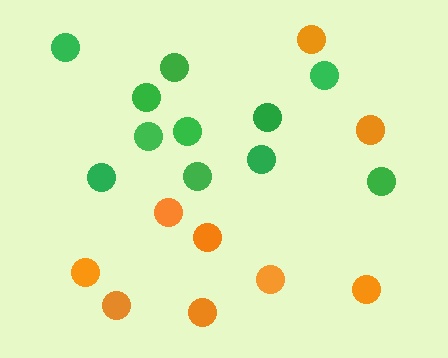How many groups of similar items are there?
There are 2 groups: one group of green circles (11) and one group of orange circles (9).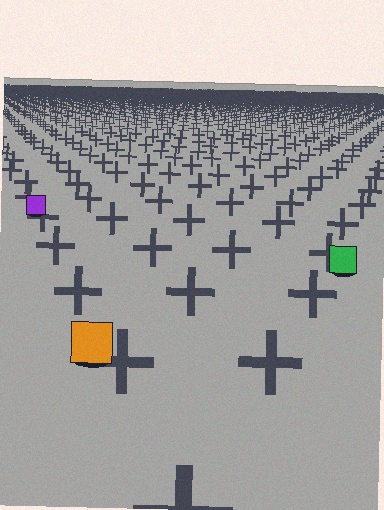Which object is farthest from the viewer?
The purple square is farthest from the viewer. It appears smaller and the ground texture around it is denser.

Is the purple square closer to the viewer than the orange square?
No. The orange square is closer — you can tell from the texture gradient: the ground texture is coarser near it.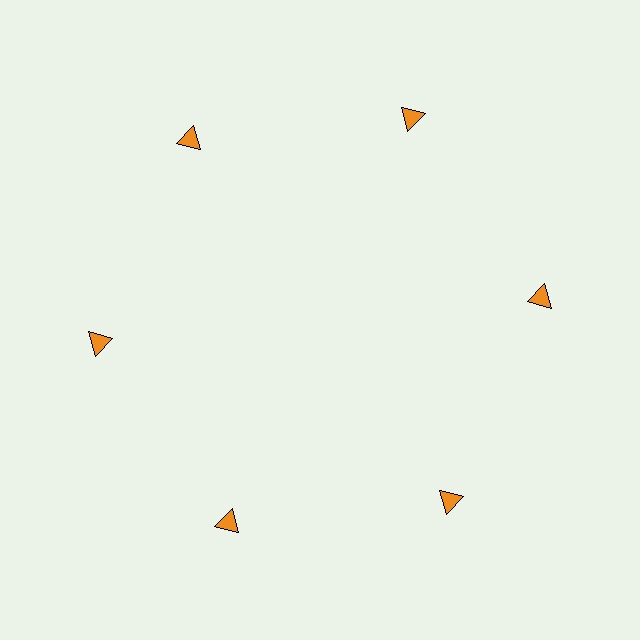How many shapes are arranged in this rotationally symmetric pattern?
There are 6 shapes, arranged in 6 groups of 1.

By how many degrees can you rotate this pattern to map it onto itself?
The pattern maps onto itself every 60 degrees of rotation.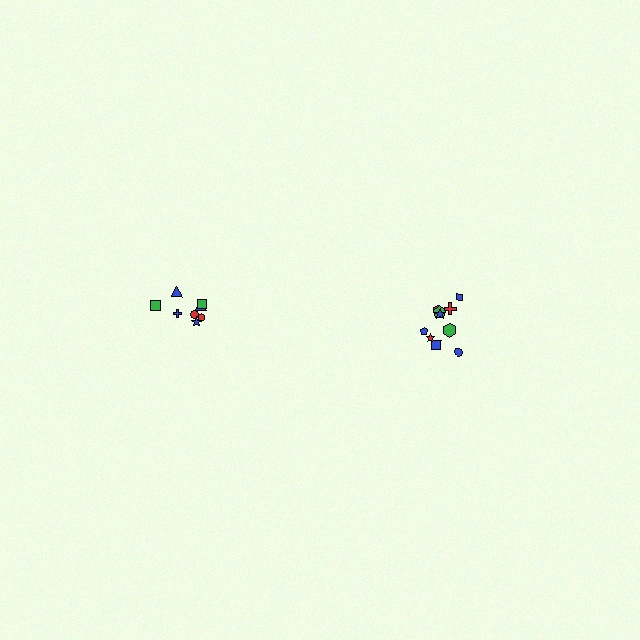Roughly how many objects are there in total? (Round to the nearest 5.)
Roughly 20 objects in total.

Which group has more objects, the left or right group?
The right group.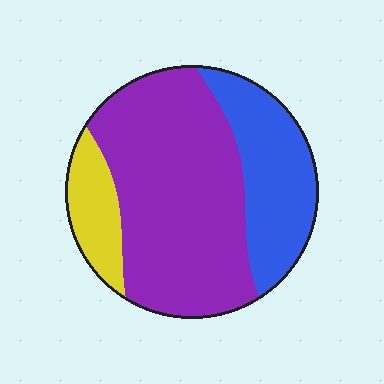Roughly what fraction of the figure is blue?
Blue takes up between a quarter and a half of the figure.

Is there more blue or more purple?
Purple.